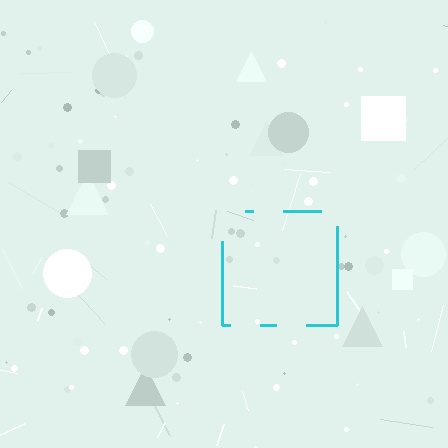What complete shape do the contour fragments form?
The contour fragments form a square.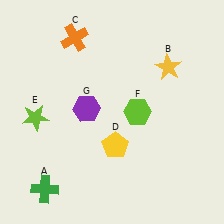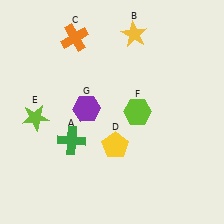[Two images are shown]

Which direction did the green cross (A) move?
The green cross (A) moved up.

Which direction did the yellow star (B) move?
The yellow star (B) moved left.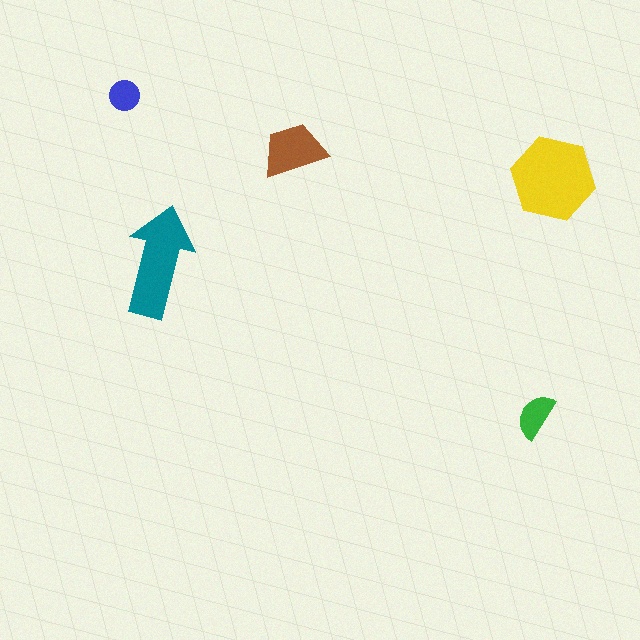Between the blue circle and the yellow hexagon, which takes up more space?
The yellow hexagon.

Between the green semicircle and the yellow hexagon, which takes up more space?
The yellow hexagon.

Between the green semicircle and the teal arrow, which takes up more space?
The teal arrow.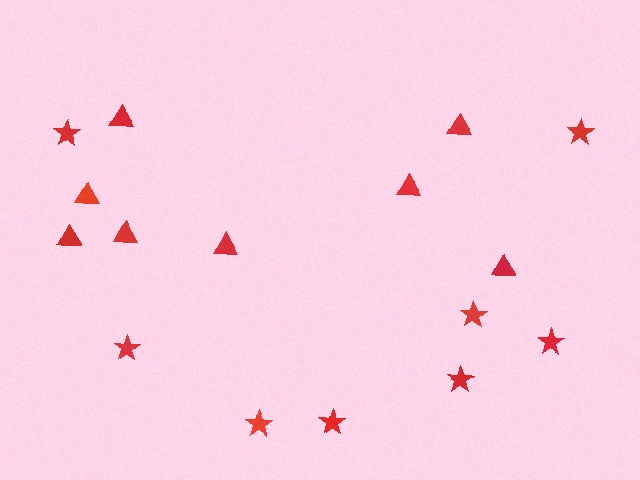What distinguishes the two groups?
There are 2 groups: one group of stars (8) and one group of triangles (8).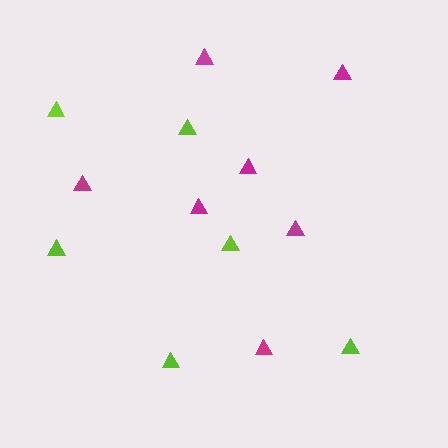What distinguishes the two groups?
There are 2 groups: one group of magenta triangles (7) and one group of lime triangles (6).